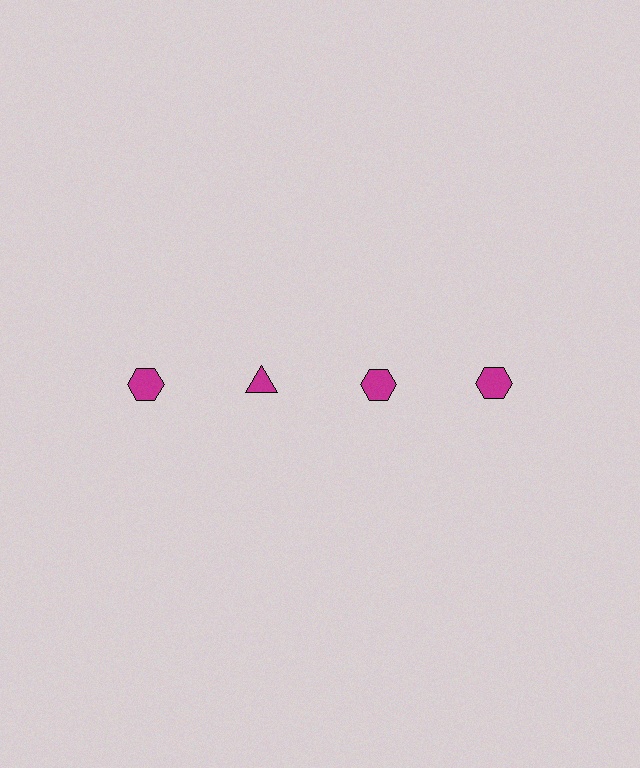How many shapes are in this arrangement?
There are 4 shapes arranged in a grid pattern.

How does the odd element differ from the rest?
It has a different shape: triangle instead of hexagon.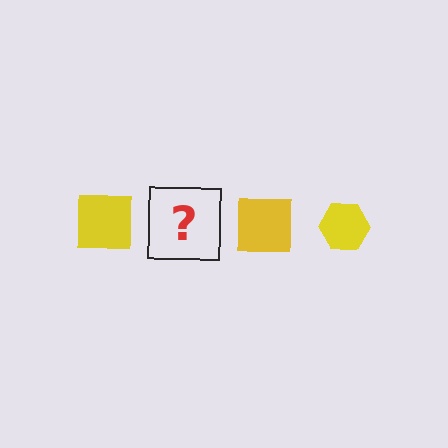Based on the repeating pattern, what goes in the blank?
The blank should be a yellow hexagon.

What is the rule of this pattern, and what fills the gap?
The rule is that the pattern cycles through square, hexagon shapes in yellow. The gap should be filled with a yellow hexagon.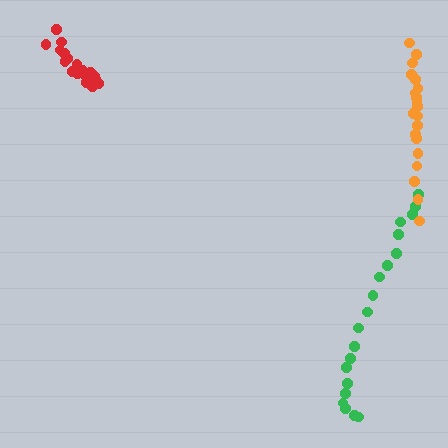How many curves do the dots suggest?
There are 3 distinct paths.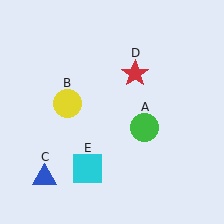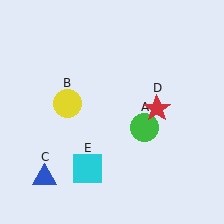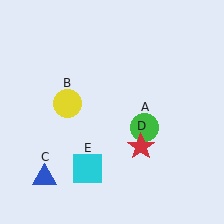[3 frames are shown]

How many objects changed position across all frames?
1 object changed position: red star (object D).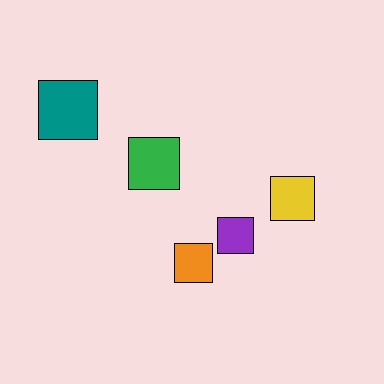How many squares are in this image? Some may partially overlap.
There are 5 squares.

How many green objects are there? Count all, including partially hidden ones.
There is 1 green object.